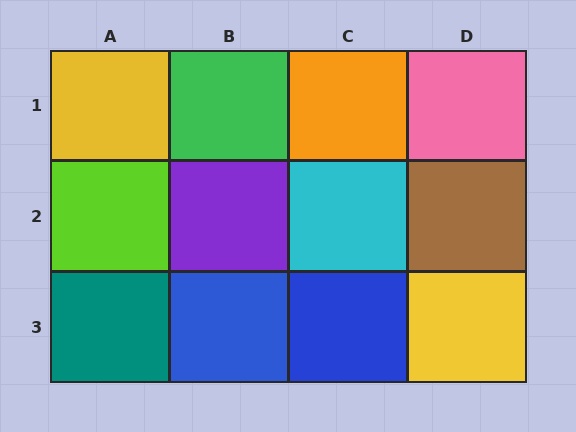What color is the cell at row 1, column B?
Green.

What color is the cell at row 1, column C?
Orange.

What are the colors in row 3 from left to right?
Teal, blue, blue, yellow.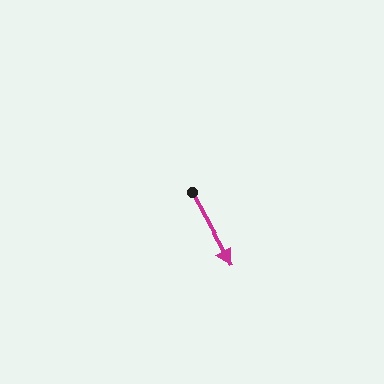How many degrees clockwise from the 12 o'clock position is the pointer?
Approximately 152 degrees.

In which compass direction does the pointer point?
Southeast.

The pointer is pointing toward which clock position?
Roughly 5 o'clock.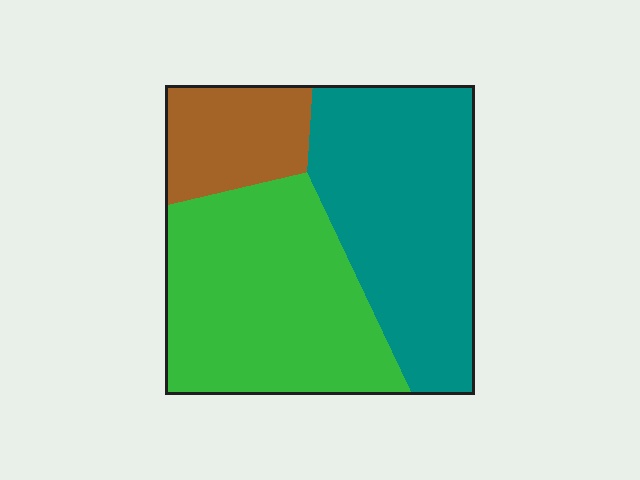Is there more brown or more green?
Green.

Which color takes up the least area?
Brown, at roughly 15%.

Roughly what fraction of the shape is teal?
Teal takes up about two fifths (2/5) of the shape.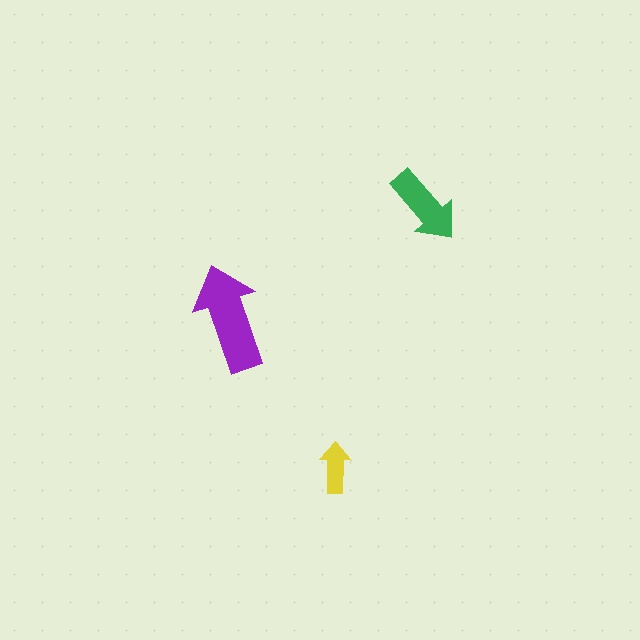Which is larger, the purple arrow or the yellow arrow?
The purple one.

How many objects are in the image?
There are 3 objects in the image.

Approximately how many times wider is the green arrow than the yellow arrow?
About 1.5 times wider.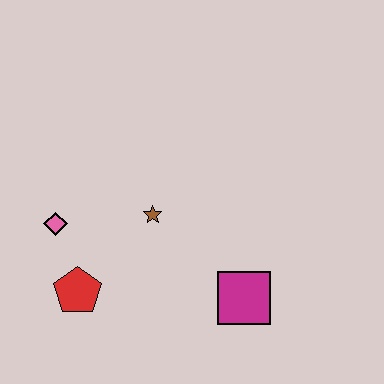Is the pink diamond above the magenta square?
Yes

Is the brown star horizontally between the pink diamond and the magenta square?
Yes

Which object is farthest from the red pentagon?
The magenta square is farthest from the red pentagon.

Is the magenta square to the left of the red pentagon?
No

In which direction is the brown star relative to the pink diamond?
The brown star is to the right of the pink diamond.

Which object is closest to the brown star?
The pink diamond is closest to the brown star.